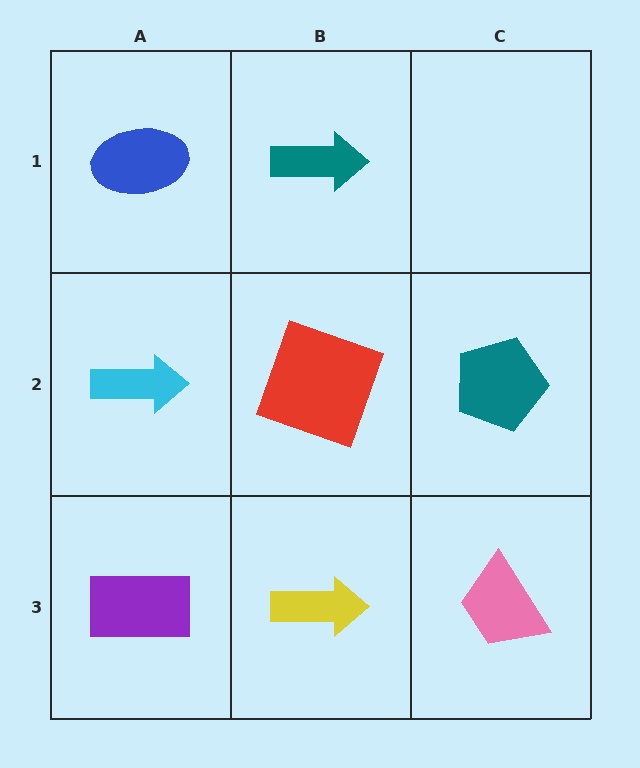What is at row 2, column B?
A red square.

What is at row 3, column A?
A purple rectangle.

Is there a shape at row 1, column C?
No, that cell is empty.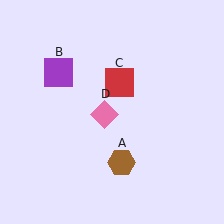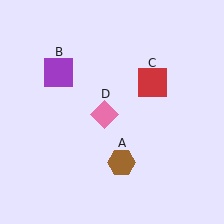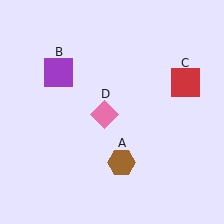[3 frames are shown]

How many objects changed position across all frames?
1 object changed position: red square (object C).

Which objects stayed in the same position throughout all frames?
Brown hexagon (object A) and purple square (object B) and pink diamond (object D) remained stationary.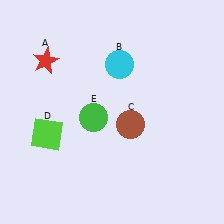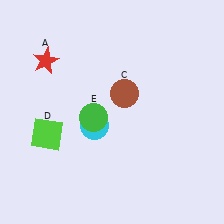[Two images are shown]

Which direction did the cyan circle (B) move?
The cyan circle (B) moved down.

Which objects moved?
The objects that moved are: the cyan circle (B), the brown circle (C).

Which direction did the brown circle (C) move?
The brown circle (C) moved up.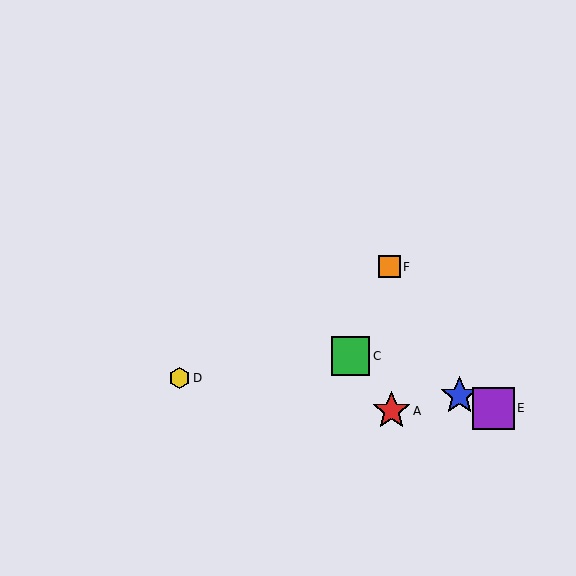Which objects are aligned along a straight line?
Objects B, C, E are aligned along a straight line.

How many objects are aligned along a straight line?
3 objects (B, C, E) are aligned along a straight line.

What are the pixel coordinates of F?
Object F is at (389, 267).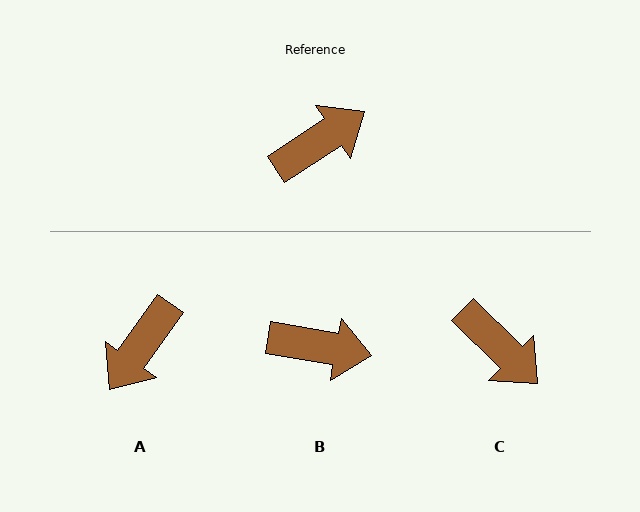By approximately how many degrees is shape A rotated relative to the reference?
Approximately 158 degrees clockwise.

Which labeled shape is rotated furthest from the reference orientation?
A, about 158 degrees away.